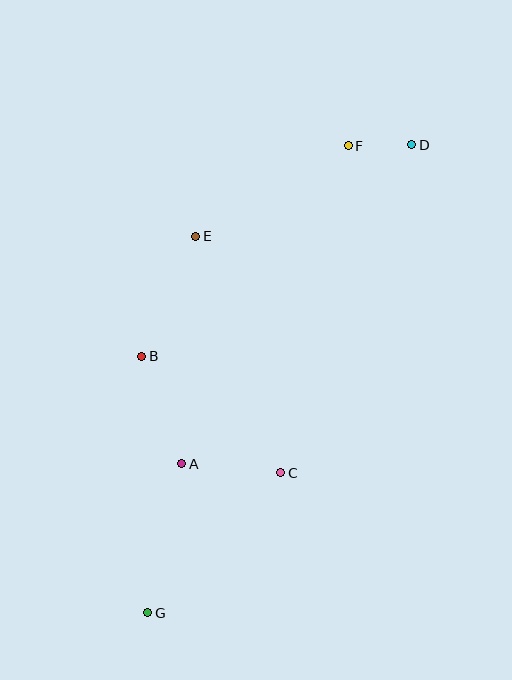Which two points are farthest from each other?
Points D and G are farthest from each other.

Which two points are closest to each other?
Points D and F are closest to each other.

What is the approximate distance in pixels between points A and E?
The distance between A and E is approximately 228 pixels.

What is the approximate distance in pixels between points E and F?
The distance between E and F is approximately 177 pixels.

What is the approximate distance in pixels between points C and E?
The distance between C and E is approximately 251 pixels.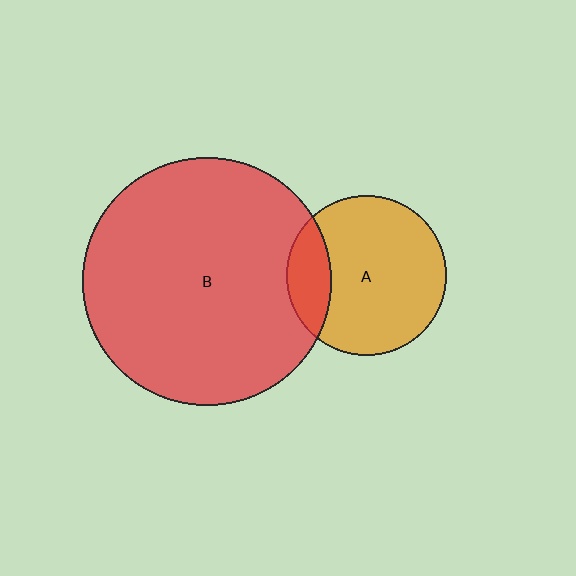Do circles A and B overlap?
Yes.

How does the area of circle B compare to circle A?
Approximately 2.4 times.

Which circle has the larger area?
Circle B (red).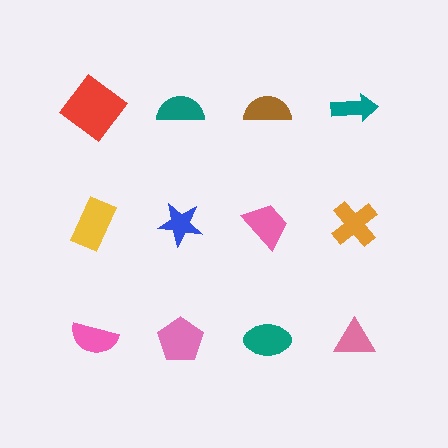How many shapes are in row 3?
4 shapes.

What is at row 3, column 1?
A pink semicircle.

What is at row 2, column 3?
A pink trapezoid.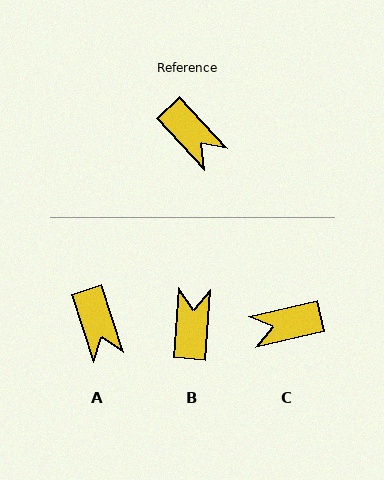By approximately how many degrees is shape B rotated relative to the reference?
Approximately 132 degrees counter-clockwise.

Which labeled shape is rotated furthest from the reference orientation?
B, about 132 degrees away.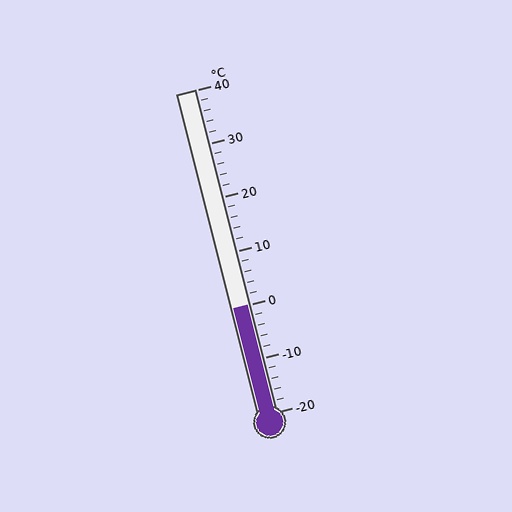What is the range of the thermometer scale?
The thermometer scale ranges from -20°C to 40°C.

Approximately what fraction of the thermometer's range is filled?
The thermometer is filled to approximately 35% of its range.